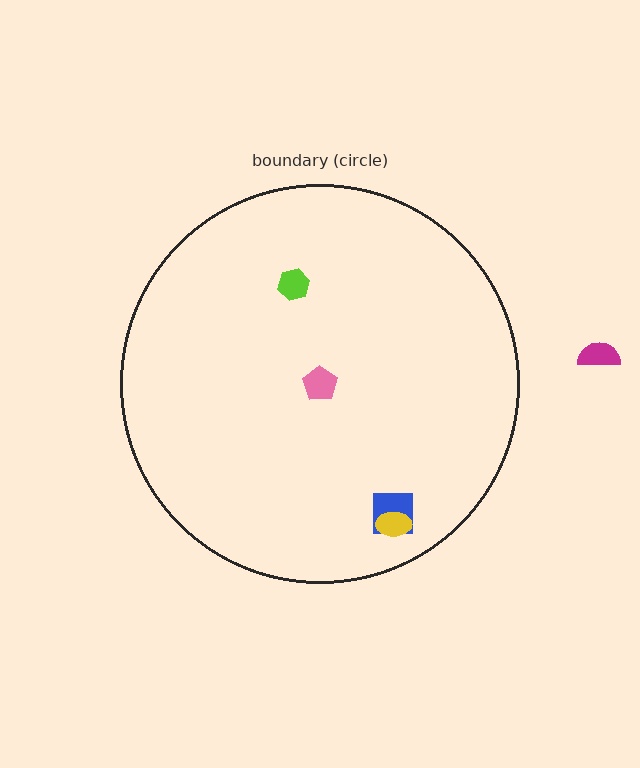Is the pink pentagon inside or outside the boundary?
Inside.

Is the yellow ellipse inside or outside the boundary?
Inside.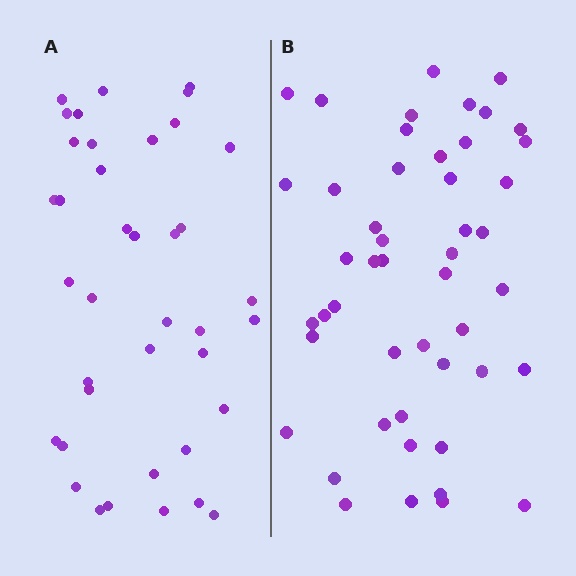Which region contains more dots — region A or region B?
Region B (the right region) has more dots.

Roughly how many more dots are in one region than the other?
Region B has roughly 8 or so more dots than region A.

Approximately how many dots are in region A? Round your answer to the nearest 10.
About 40 dots. (The exact count is 39, which rounds to 40.)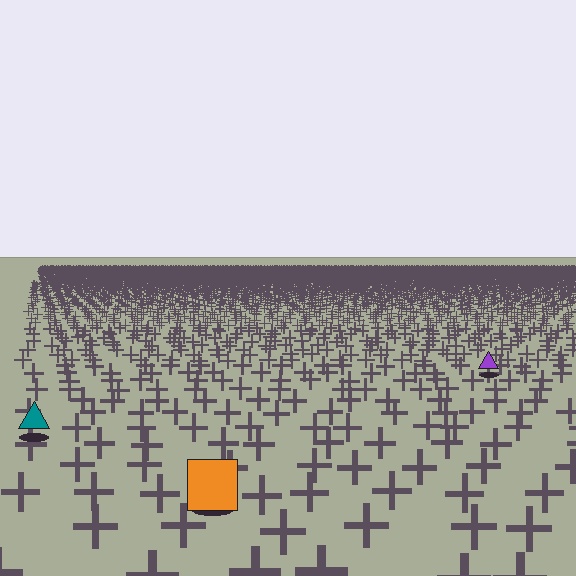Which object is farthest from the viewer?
The purple triangle is farthest from the viewer. It appears smaller and the ground texture around it is denser.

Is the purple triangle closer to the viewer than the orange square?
No. The orange square is closer — you can tell from the texture gradient: the ground texture is coarser near it.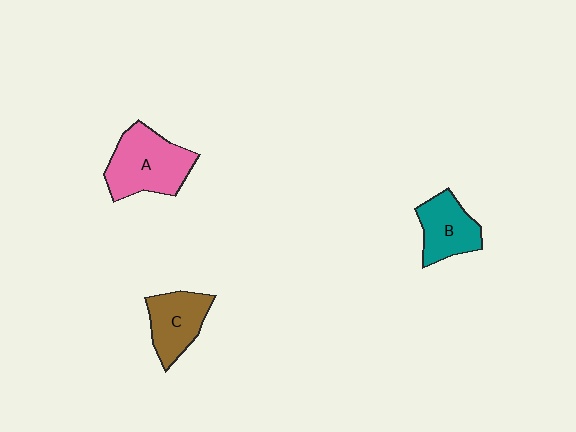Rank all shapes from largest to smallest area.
From largest to smallest: A (pink), C (brown), B (teal).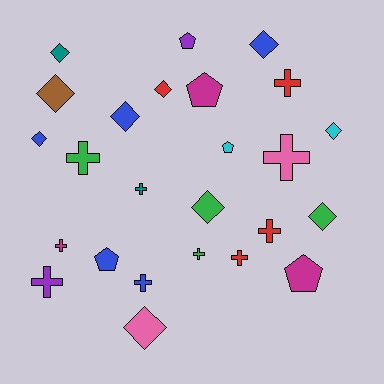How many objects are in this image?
There are 25 objects.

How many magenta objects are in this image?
There are 3 magenta objects.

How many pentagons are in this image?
There are 5 pentagons.